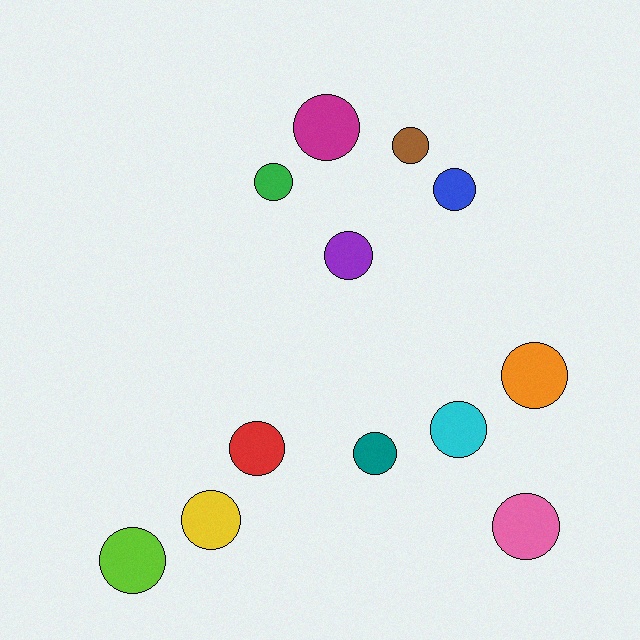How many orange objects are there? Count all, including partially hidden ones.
There is 1 orange object.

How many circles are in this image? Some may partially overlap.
There are 12 circles.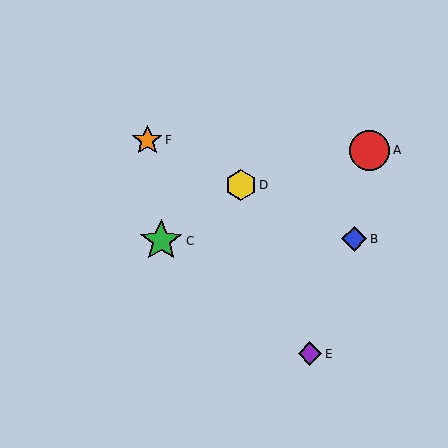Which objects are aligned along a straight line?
Objects B, D, F are aligned along a straight line.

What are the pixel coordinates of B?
Object B is at (354, 239).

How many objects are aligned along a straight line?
3 objects (B, D, F) are aligned along a straight line.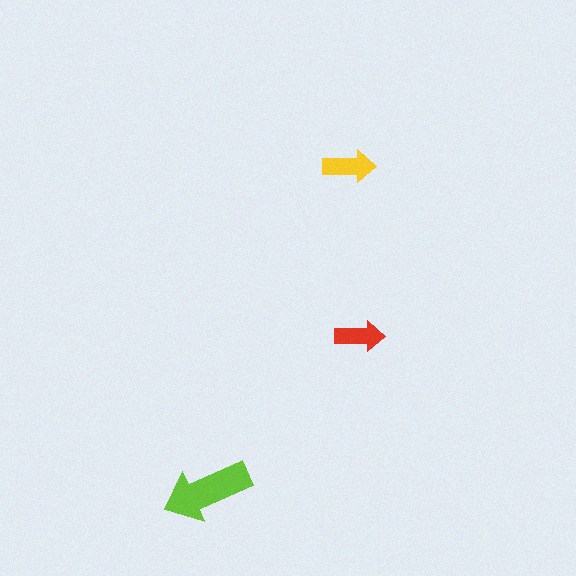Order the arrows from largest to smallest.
the lime one, the yellow one, the red one.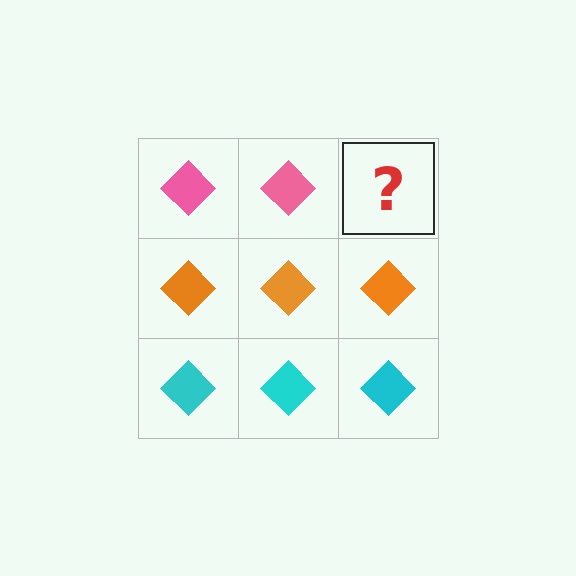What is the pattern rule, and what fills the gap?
The rule is that each row has a consistent color. The gap should be filled with a pink diamond.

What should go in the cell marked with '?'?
The missing cell should contain a pink diamond.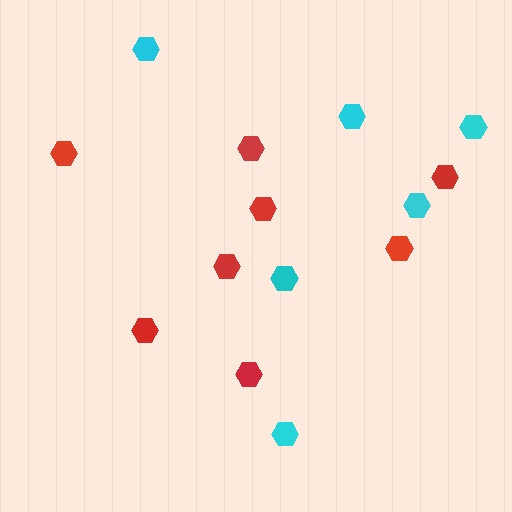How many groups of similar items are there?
There are 2 groups: one group of red hexagons (8) and one group of cyan hexagons (6).